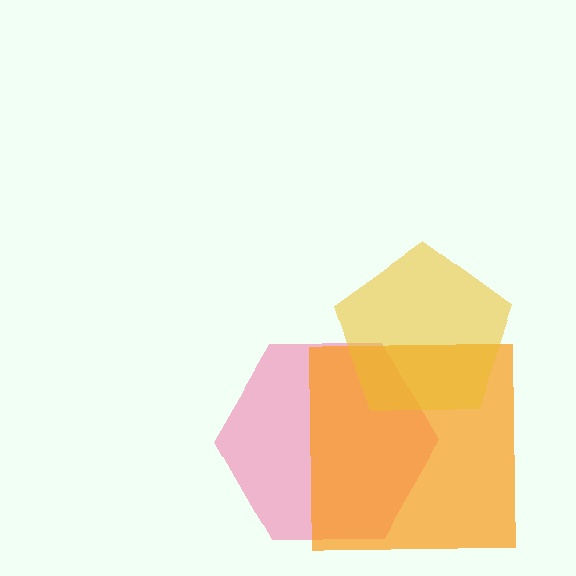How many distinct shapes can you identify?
There are 3 distinct shapes: a pink hexagon, an orange square, a yellow pentagon.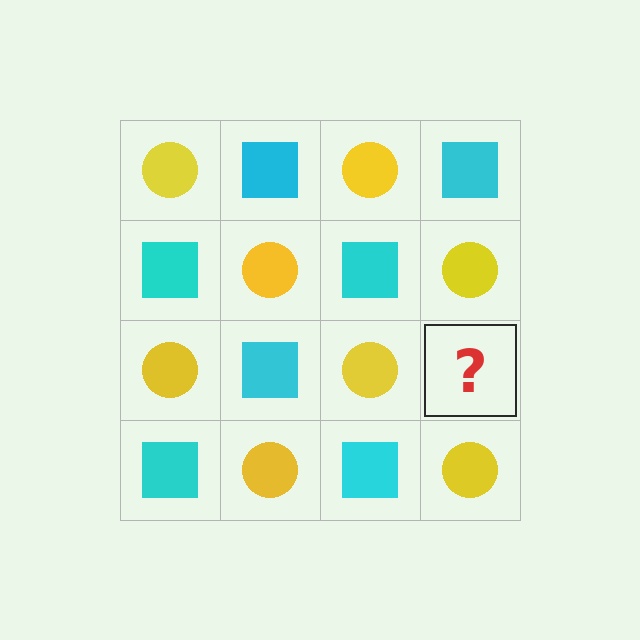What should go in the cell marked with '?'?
The missing cell should contain a cyan square.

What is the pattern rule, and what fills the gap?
The rule is that it alternates yellow circle and cyan square in a checkerboard pattern. The gap should be filled with a cyan square.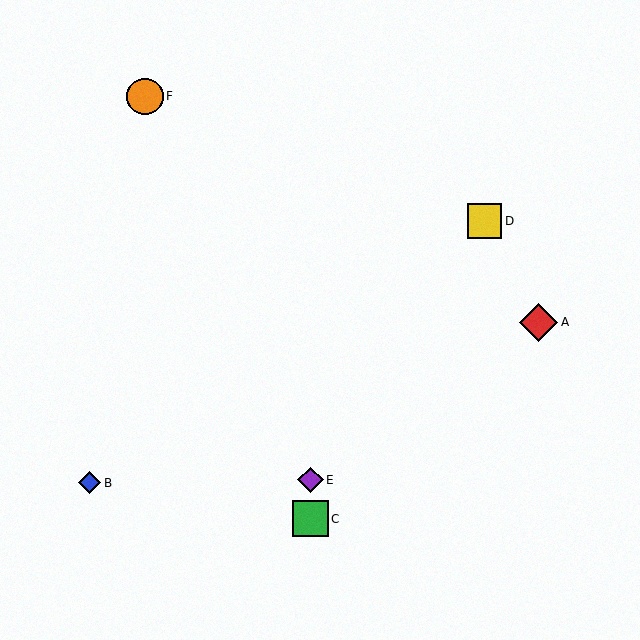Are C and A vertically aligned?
No, C is at x≈311 and A is at x≈539.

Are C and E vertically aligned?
Yes, both are at x≈311.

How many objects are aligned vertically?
2 objects (C, E) are aligned vertically.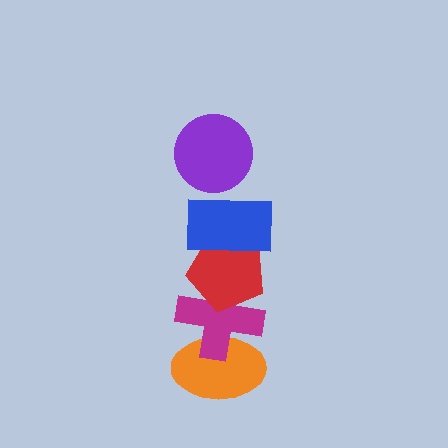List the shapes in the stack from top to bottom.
From top to bottom: the purple circle, the blue rectangle, the red pentagon, the magenta cross, the orange ellipse.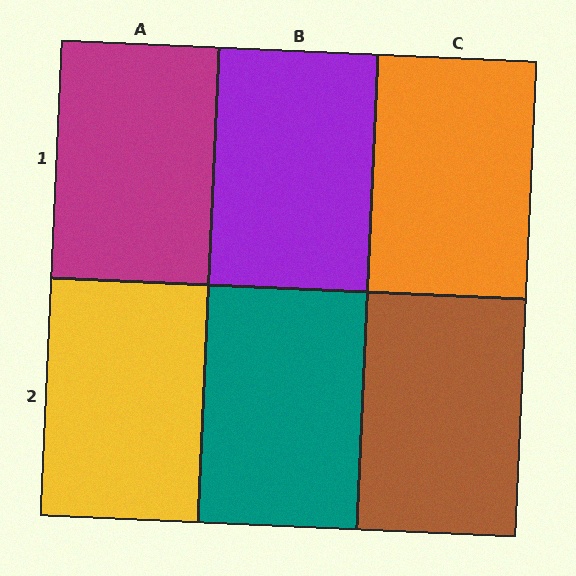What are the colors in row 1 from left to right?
Magenta, purple, orange.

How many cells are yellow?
1 cell is yellow.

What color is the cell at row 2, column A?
Yellow.